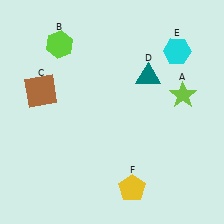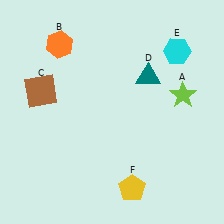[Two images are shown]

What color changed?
The hexagon (B) changed from lime in Image 1 to orange in Image 2.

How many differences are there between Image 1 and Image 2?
There is 1 difference between the two images.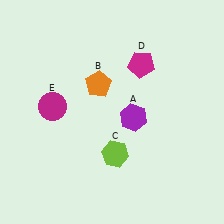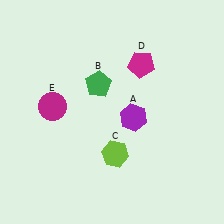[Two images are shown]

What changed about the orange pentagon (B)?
In Image 1, B is orange. In Image 2, it changed to green.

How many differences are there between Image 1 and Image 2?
There is 1 difference between the two images.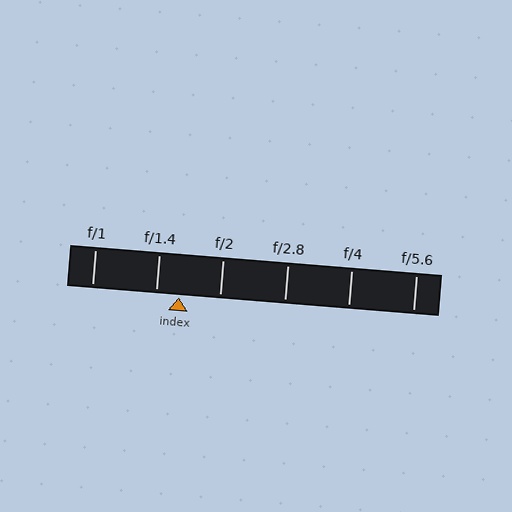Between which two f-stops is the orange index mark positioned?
The index mark is between f/1.4 and f/2.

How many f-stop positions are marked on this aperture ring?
There are 6 f-stop positions marked.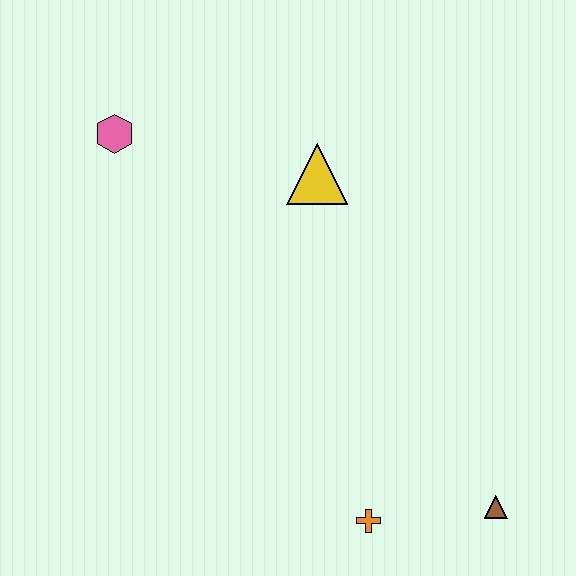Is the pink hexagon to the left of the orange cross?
Yes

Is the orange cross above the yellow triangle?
No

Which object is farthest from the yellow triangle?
The brown triangle is farthest from the yellow triangle.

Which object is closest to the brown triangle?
The orange cross is closest to the brown triangle.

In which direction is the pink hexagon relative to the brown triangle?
The pink hexagon is to the left of the brown triangle.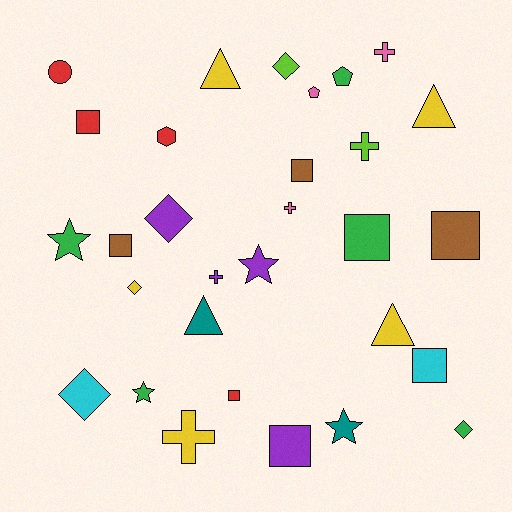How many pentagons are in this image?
There are 2 pentagons.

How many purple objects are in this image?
There are 4 purple objects.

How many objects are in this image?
There are 30 objects.